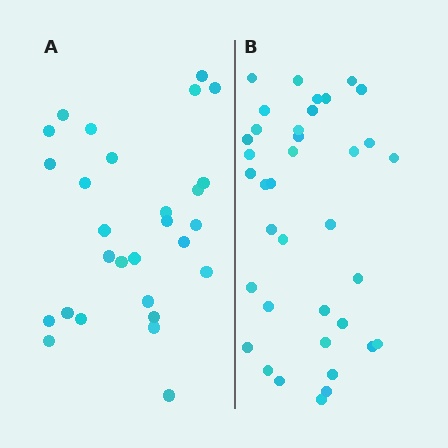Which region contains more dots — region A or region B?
Region B (the right region) has more dots.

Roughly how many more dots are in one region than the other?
Region B has roughly 8 or so more dots than region A.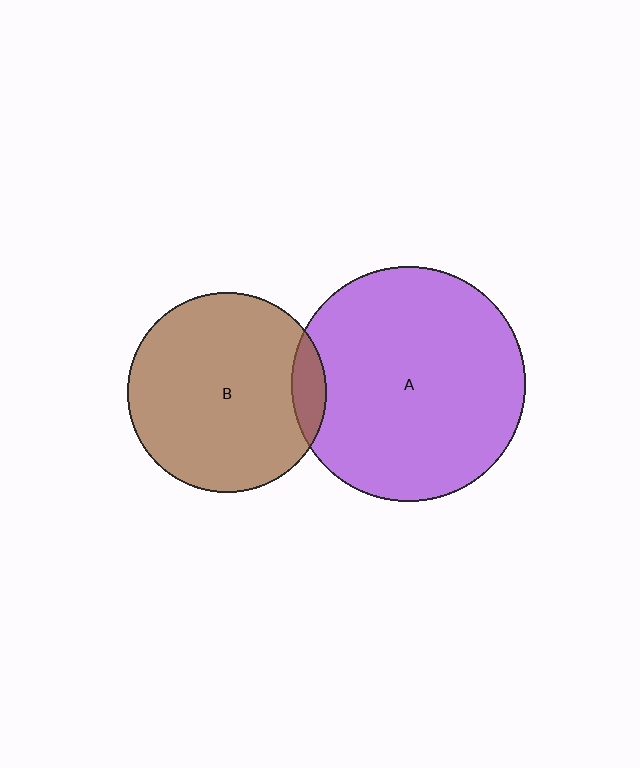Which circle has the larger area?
Circle A (purple).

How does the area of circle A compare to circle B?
Approximately 1.4 times.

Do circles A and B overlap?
Yes.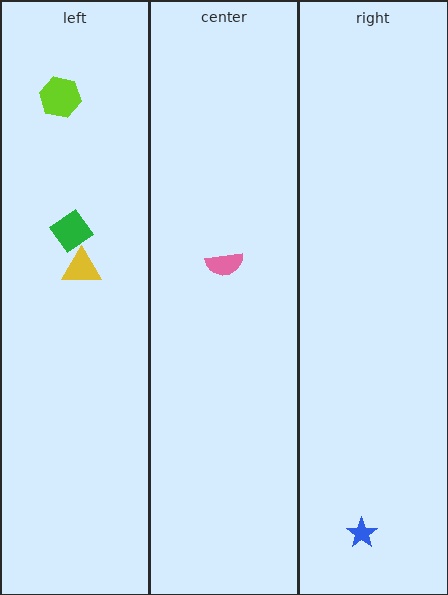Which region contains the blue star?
The right region.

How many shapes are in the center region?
1.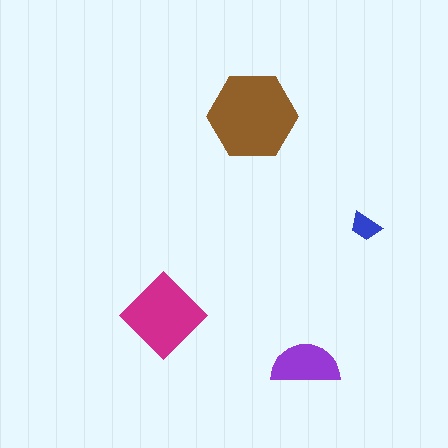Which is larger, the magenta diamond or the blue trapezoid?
The magenta diamond.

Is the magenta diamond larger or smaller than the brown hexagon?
Smaller.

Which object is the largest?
The brown hexagon.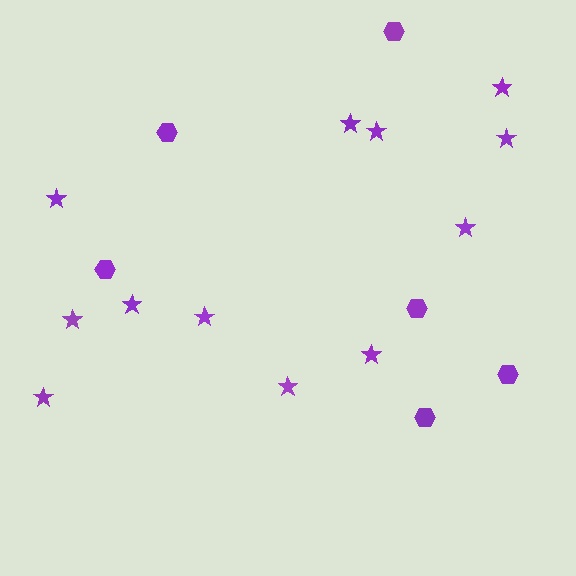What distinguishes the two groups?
There are 2 groups: one group of stars (12) and one group of hexagons (6).